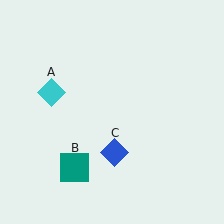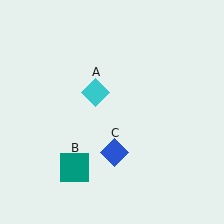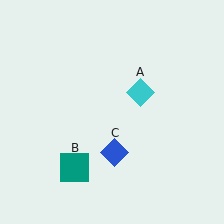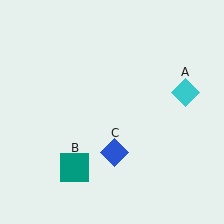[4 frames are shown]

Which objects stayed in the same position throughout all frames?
Teal square (object B) and blue diamond (object C) remained stationary.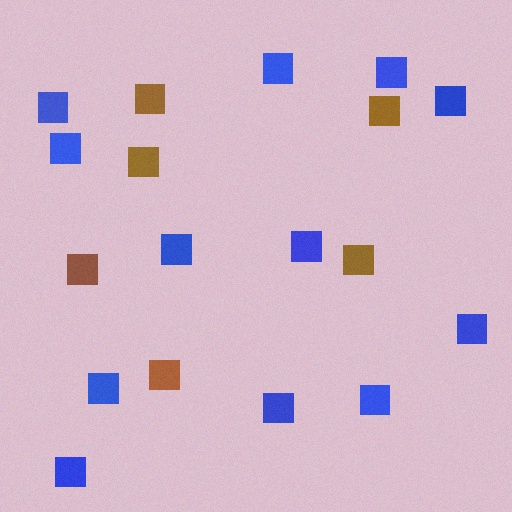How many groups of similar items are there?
There are 2 groups: one group of blue squares (12) and one group of brown squares (6).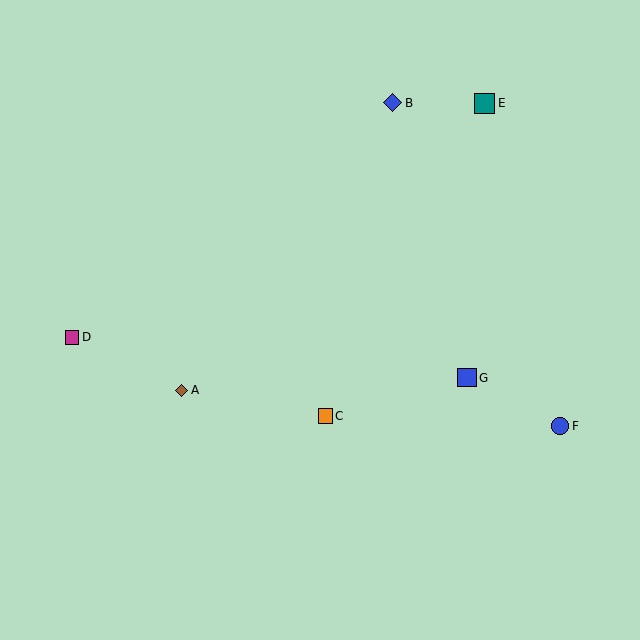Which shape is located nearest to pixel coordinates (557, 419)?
The blue circle (labeled F) at (560, 426) is nearest to that location.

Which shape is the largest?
The teal square (labeled E) is the largest.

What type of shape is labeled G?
Shape G is a blue square.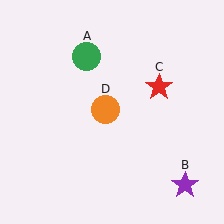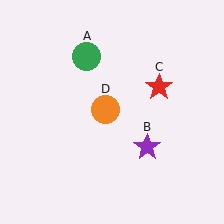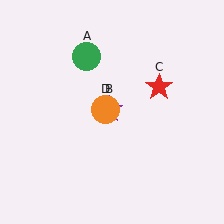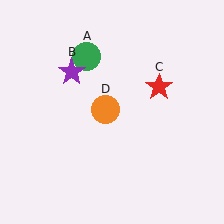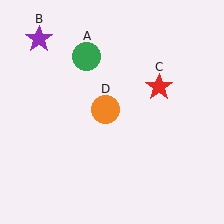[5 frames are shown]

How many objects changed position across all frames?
1 object changed position: purple star (object B).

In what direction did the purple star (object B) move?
The purple star (object B) moved up and to the left.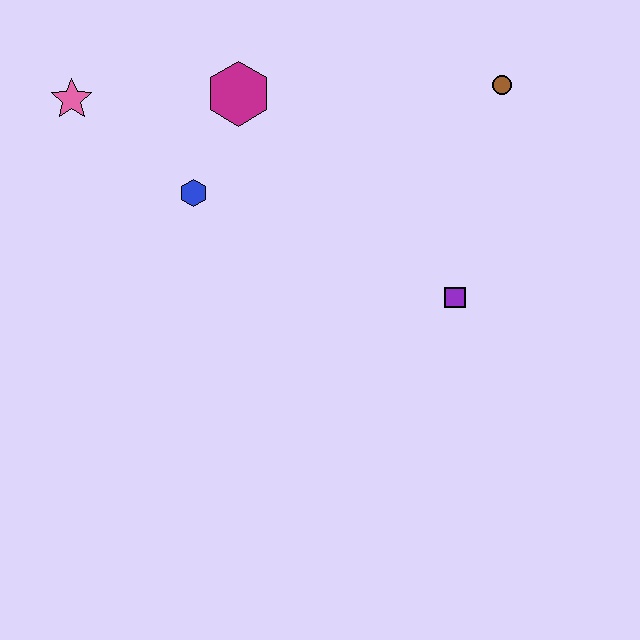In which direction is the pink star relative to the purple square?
The pink star is to the left of the purple square.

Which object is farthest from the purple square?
The pink star is farthest from the purple square.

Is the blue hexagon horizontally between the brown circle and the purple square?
No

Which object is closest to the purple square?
The brown circle is closest to the purple square.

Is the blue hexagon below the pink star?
Yes